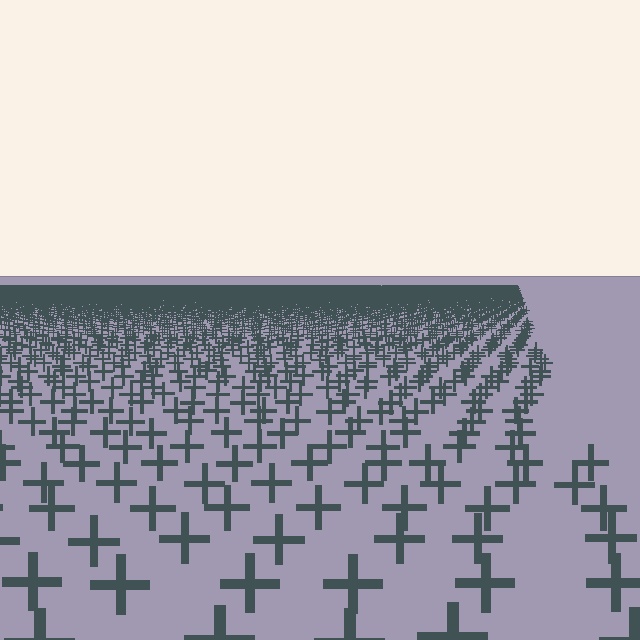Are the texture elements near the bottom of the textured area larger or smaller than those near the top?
Larger. Near the bottom, elements are closer to the viewer and appear at a bigger on-screen size.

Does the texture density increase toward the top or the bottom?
Density increases toward the top.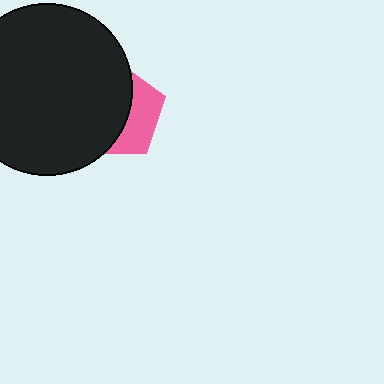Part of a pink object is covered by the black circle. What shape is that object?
It is a pentagon.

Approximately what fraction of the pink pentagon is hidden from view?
Roughly 64% of the pink pentagon is hidden behind the black circle.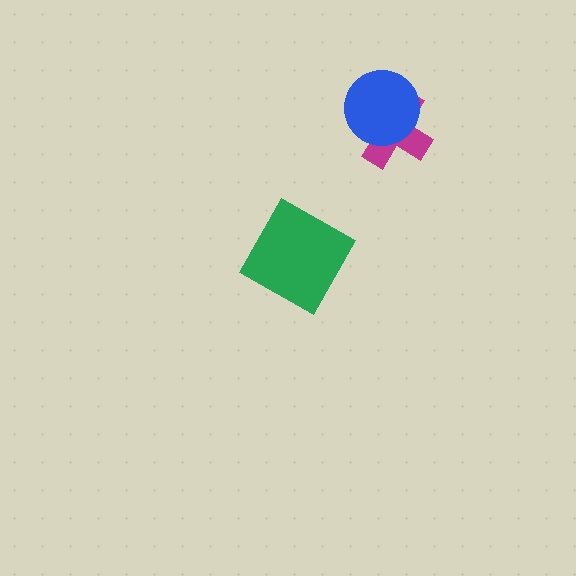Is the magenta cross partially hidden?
Yes, it is partially covered by another shape.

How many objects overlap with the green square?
0 objects overlap with the green square.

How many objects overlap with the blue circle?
1 object overlaps with the blue circle.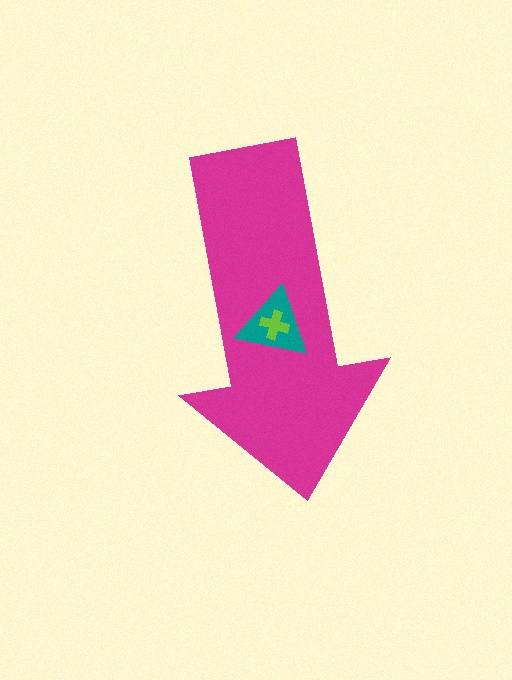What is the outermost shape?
The magenta arrow.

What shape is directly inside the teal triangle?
The lime cross.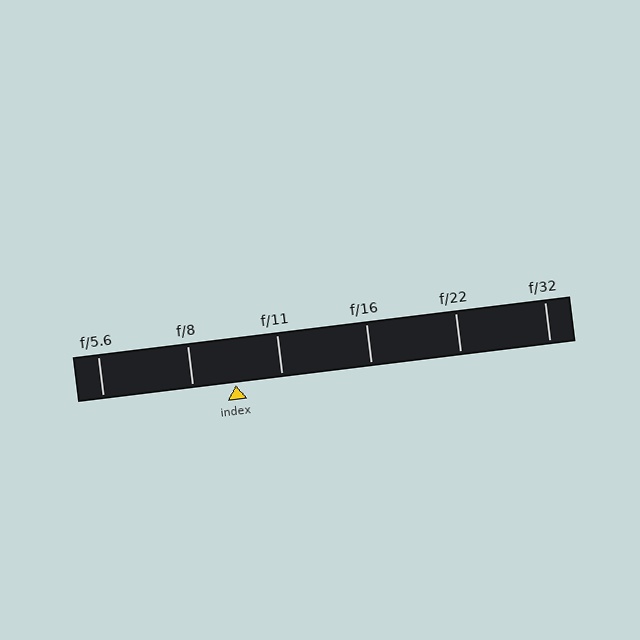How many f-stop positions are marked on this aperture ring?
There are 6 f-stop positions marked.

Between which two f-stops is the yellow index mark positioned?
The index mark is between f/8 and f/11.